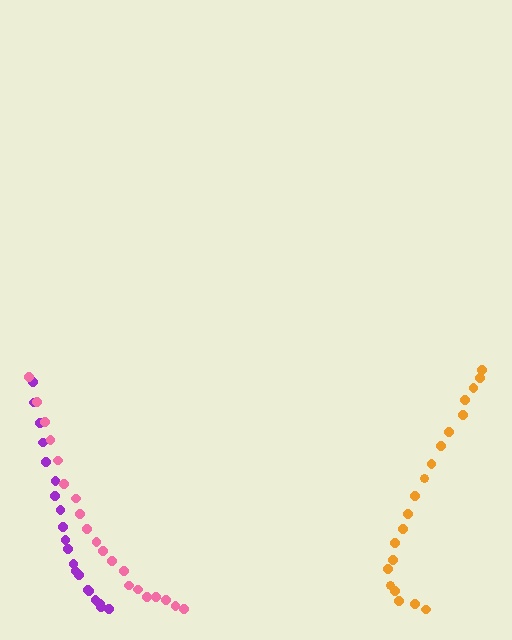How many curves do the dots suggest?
There are 3 distinct paths.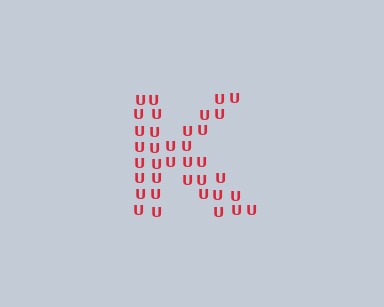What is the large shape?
The large shape is the letter K.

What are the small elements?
The small elements are letter U's.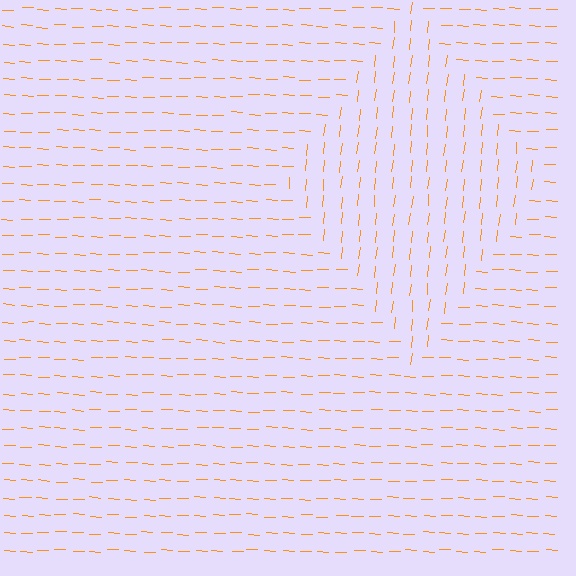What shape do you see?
I see a diamond.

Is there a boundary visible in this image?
Yes, there is a texture boundary formed by a change in line orientation.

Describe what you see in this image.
The image is filled with small orange line segments. A diamond region in the image has lines oriented differently from the surrounding lines, creating a visible texture boundary.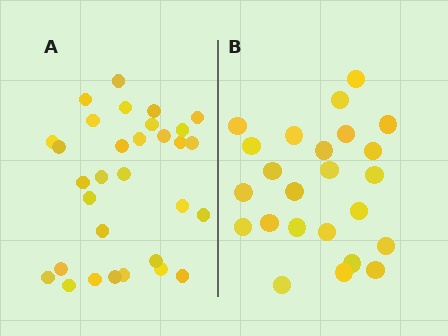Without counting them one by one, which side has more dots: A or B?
Region A (the left region) has more dots.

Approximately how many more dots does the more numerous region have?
Region A has roughly 8 or so more dots than region B.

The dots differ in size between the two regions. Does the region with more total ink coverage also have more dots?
No. Region B has more total ink coverage because its dots are larger, but region A actually contains more individual dots. Total area can be misleading — the number of items is what matters here.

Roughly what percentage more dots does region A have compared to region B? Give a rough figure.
About 30% more.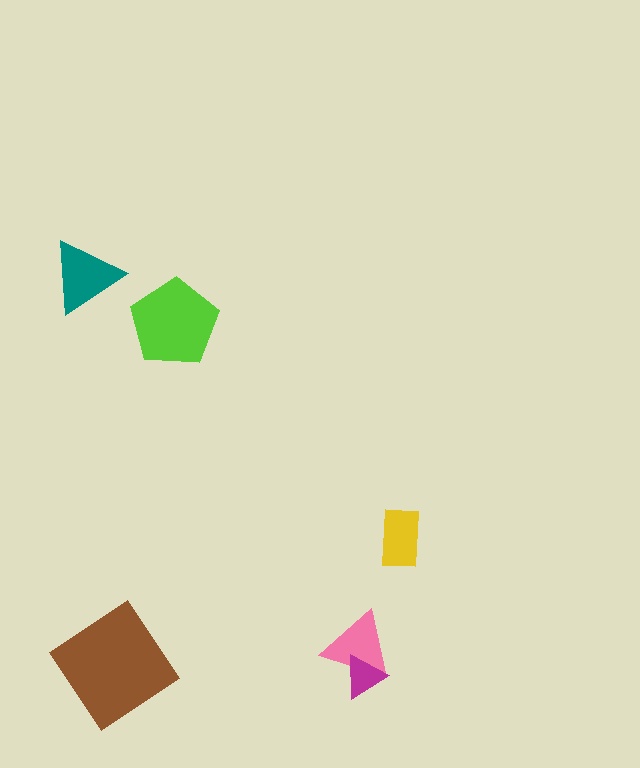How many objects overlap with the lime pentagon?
0 objects overlap with the lime pentagon.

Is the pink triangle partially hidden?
Yes, it is partially covered by another shape.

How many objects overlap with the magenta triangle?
1 object overlaps with the magenta triangle.